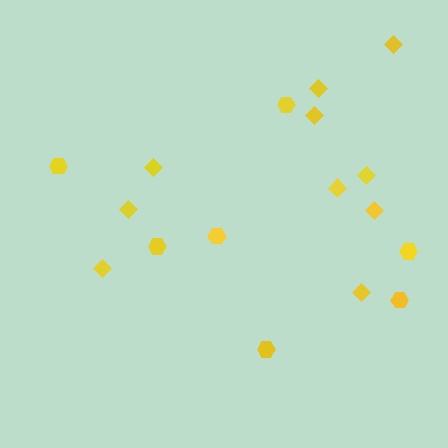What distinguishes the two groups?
There are 2 groups: one group of hexagons (7) and one group of diamonds (10).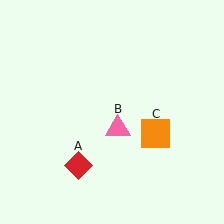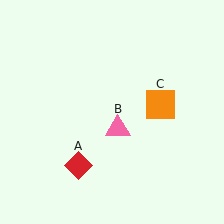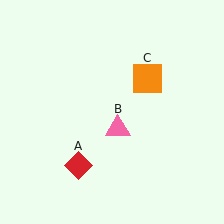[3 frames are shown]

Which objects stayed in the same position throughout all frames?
Red diamond (object A) and pink triangle (object B) remained stationary.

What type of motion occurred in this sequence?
The orange square (object C) rotated counterclockwise around the center of the scene.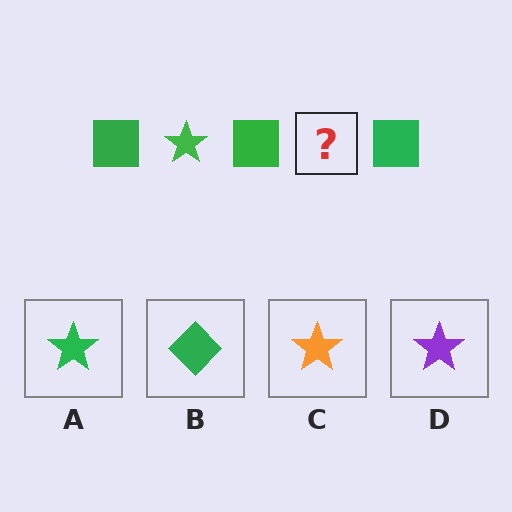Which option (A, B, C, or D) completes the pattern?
A.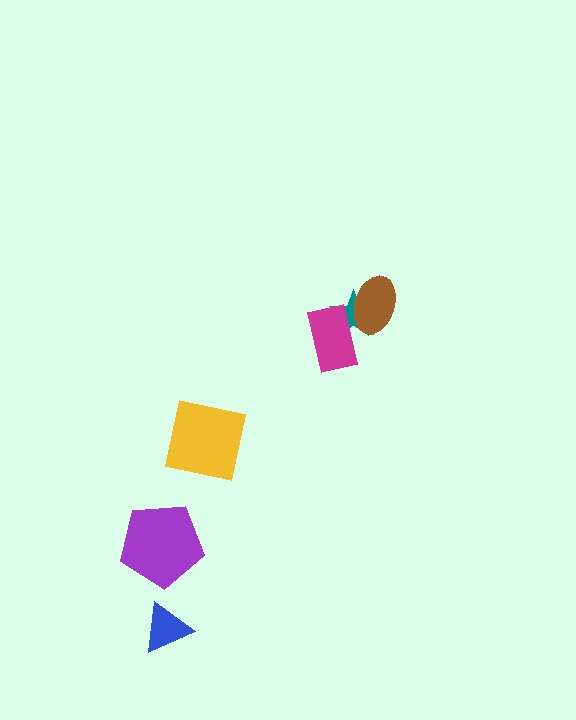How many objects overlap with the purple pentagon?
0 objects overlap with the purple pentagon.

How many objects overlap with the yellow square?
0 objects overlap with the yellow square.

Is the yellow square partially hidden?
No, no other shape covers it.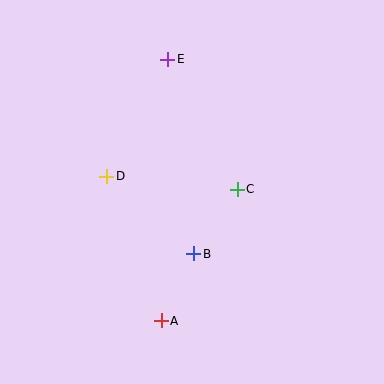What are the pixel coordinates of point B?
Point B is at (194, 254).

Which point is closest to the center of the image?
Point C at (237, 189) is closest to the center.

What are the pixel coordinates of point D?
Point D is at (107, 176).